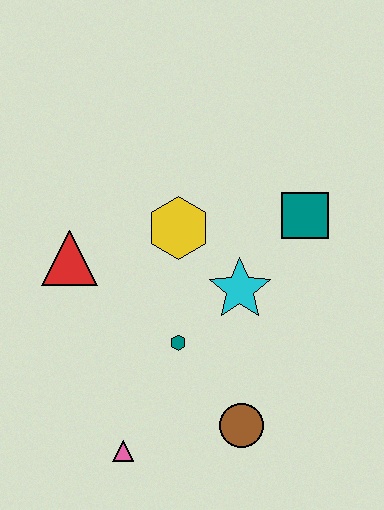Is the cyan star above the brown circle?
Yes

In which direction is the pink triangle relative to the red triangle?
The pink triangle is below the red triangle.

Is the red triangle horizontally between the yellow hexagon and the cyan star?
No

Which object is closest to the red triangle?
The yellow hexagon is closest to the red triangle.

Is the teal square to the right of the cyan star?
Yes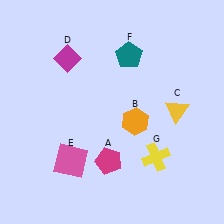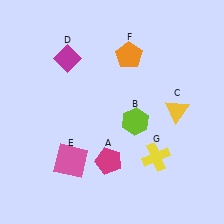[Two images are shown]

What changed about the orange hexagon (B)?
In Image 1, B is orange. In Image 2, it changed to lime.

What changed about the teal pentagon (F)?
In Image 1, F is teal. In Image 2, it changed to orange.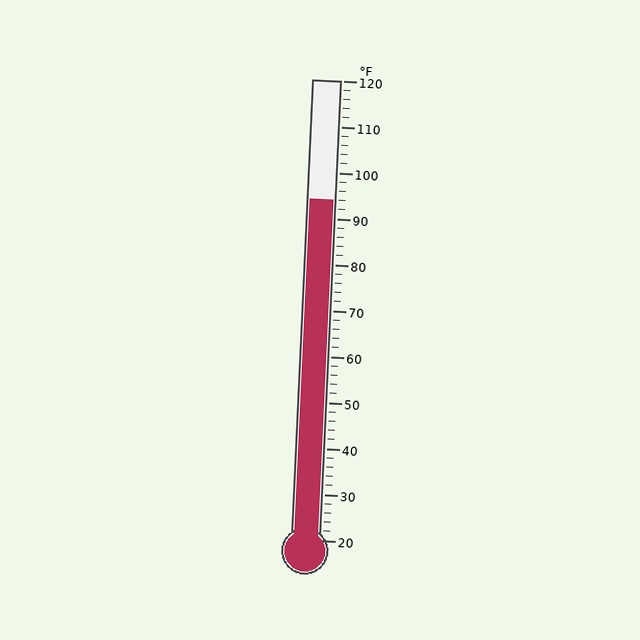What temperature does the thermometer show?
The thermometer shows approximately 94°F.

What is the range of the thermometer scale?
The thermometer scale ranges from 20°F to 120°F.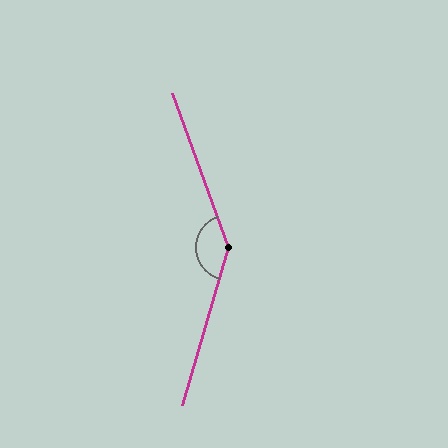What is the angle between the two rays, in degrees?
Approximately 144 degrees.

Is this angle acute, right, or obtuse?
It is obtuse.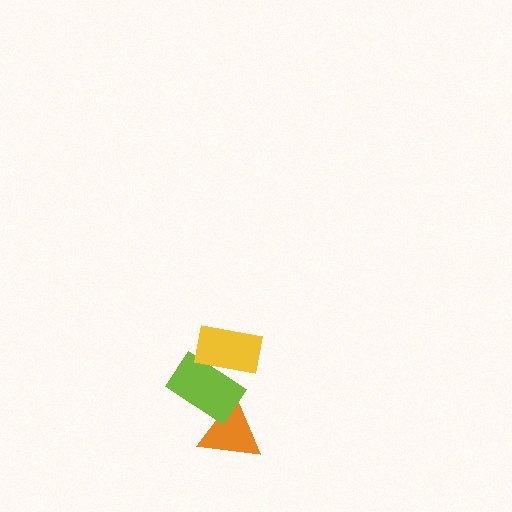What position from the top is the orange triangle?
The orange triangle is 3rd from the top.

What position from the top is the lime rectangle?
The lime rectangle is 2nd from the top.